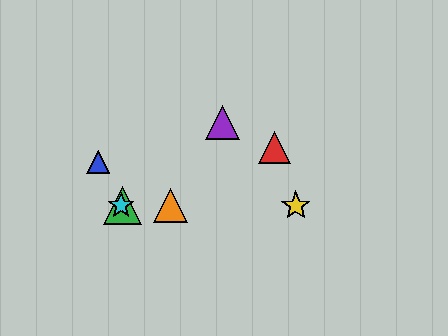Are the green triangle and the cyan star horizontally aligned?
Yes, both are at y≈206.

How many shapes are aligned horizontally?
4 shapes (the green triangle, the yellow star, the orange triangle, the cyan star) are aligned horizontally.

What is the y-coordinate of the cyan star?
The cyan star is at y≈206.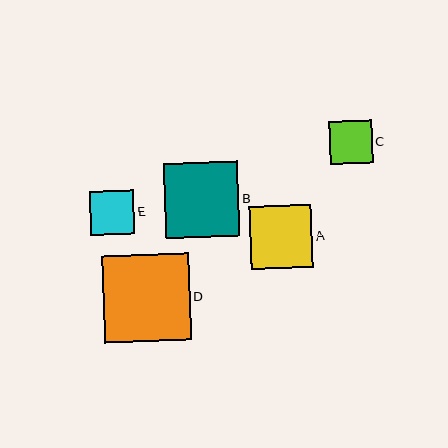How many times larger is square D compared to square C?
Square D is approximately 2.0 times the size of square C.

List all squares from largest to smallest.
From largest to smallest: D, B, A, E, C.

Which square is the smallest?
Square C is the smallest with a size of approximately 43 pixels.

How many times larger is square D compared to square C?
Square D is approximately 2.0 times the size of square C.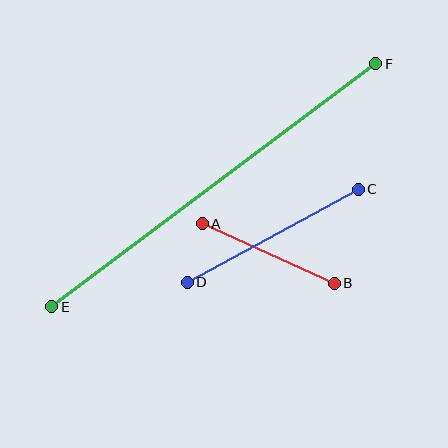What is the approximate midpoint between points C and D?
The midpoint is at approximately (273, 236) pixels.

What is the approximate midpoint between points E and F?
The midpoint is at approximately (214, 185) pixels.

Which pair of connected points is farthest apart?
Points E and F are farthest apart.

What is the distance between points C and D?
The distance is approximately 194 pixels.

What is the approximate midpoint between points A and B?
The midpoint is at approximately (268, 253) pixels.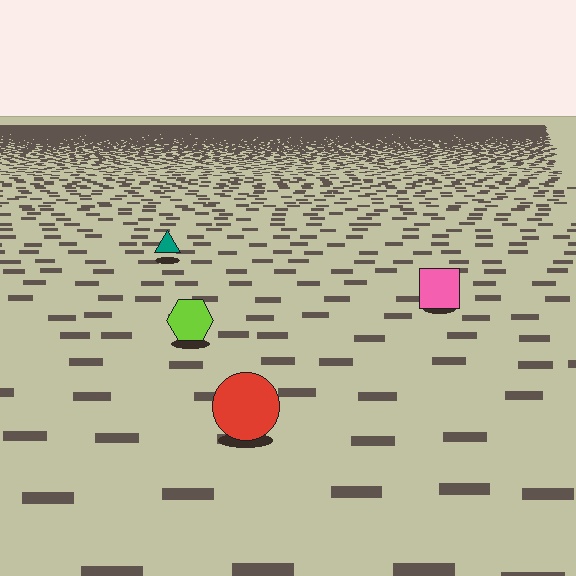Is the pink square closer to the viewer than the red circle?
No. The red circle is closer — you can tell from the texture gradient: the ground texture is coarser near it.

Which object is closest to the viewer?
The red circle is closest. The texture marks near it are larger and more spread out.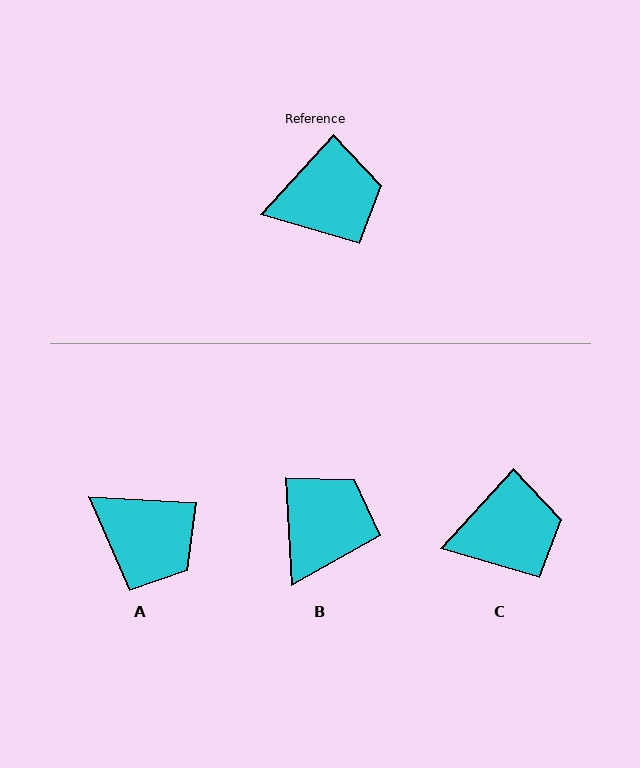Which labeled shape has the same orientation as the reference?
C.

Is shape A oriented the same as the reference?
No, it is off by about 51 degrees.